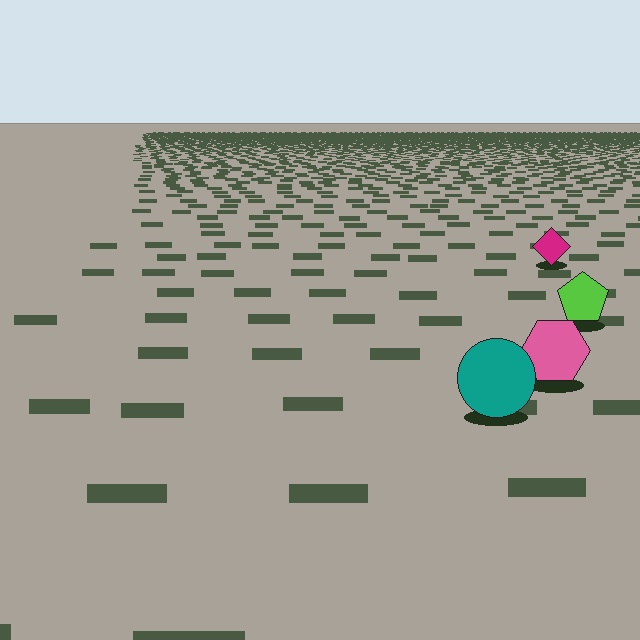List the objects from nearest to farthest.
From nearest to farthest: the teal circle, the pink hexagon, the lime pentagon, the magenta diamond.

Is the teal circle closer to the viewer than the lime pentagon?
Yes. The teal circle is closer — you can tell from the texture gradient: the ground texture is coarser near it.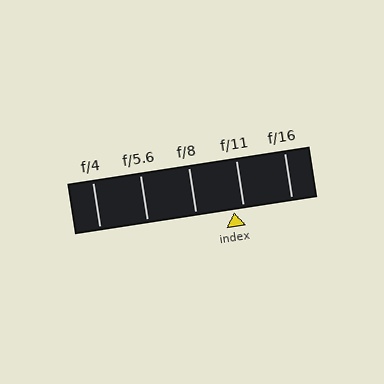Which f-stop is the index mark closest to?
The index mark is closest to f/11.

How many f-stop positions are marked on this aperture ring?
There are 5 f-stop positions marked.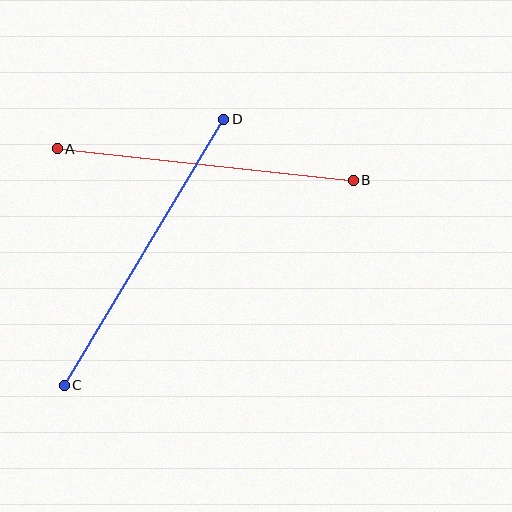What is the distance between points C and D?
The distance is approximately 311 pixels.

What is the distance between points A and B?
The distance is approximately 298 pixels.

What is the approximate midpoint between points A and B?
The midpoint is at approximately (205, 165) pixels.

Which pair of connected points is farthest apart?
Points C and D are farthest apart.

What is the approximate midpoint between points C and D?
The midpoint is at approximately (144, 252) pixels.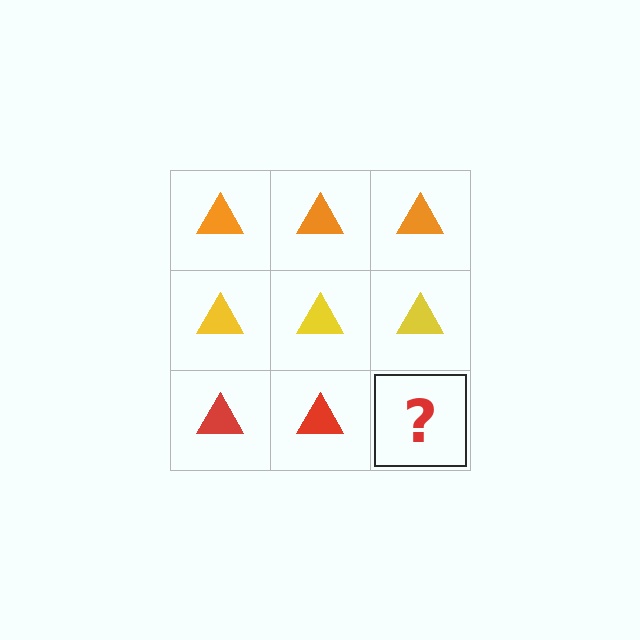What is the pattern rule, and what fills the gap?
The rule is that each row has a consistent color. The gap should be filled with a red triangle.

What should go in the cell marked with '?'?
The missing cell should contain a red triangle.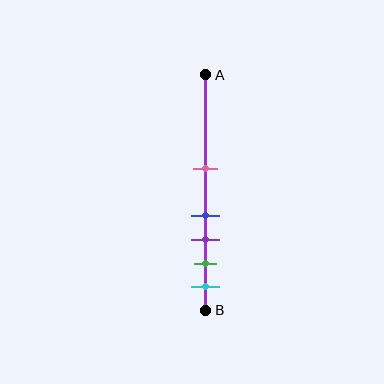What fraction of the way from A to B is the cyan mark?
The cyan mark is approximately 90% (0.9) of the way from A to B.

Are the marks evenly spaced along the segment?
No, the marks are not evenly spaced.